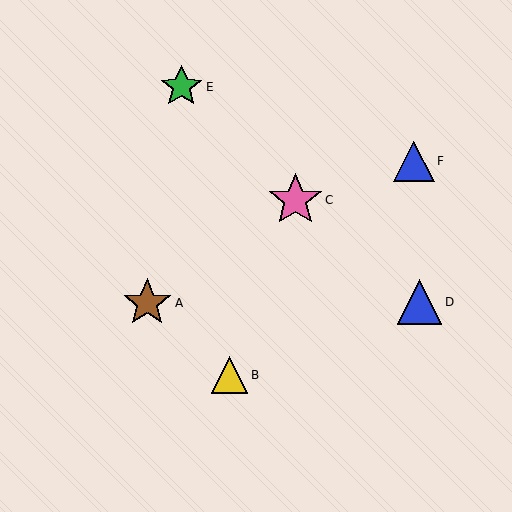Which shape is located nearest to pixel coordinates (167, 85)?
The green star (labeled E) at (181, 87) is nearest to that location.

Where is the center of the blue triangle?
The center of the blue triangle is at (419, 302).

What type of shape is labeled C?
Shape C is a pink star.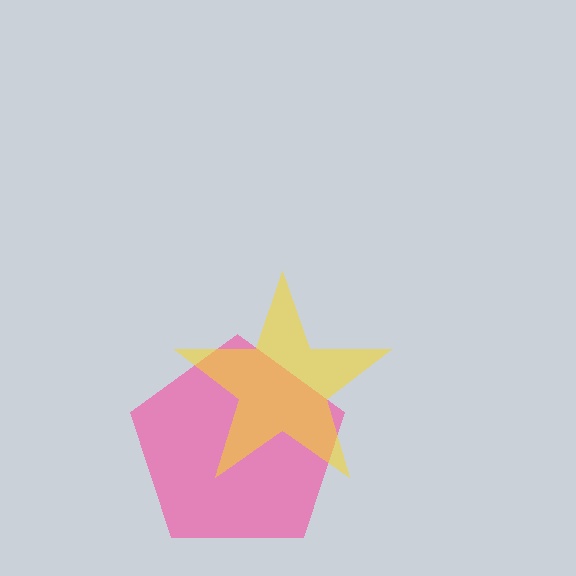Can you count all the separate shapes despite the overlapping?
Yes, there are 2 separate shapes.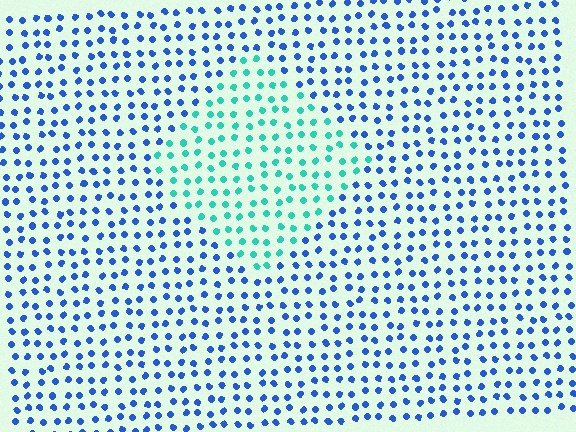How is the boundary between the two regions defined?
The boundary is defined purely by a slight shift in hue (about 54 degrees). Spacing, size, and orientation are identical on both sides.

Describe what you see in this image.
The image is filled with small blue elements in a uniform arrangement. A diamond-shaped region is visible where the elements are tinted to a slightly different hue, forming a subtle color boundary.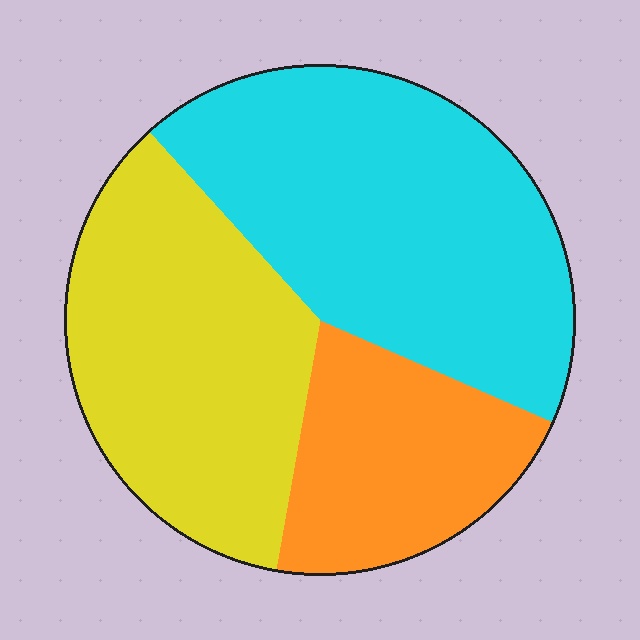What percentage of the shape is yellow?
Yellow covers roughly 35% of the shape.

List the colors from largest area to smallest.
From largest to smallest: cyan, yellow, orange.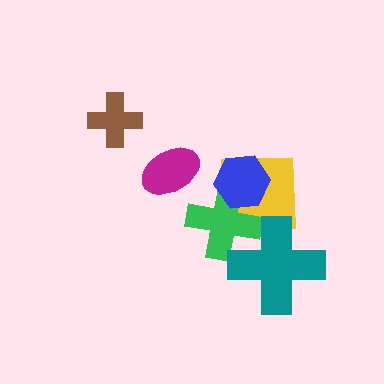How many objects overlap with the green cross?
3 objects overlap with the green cross.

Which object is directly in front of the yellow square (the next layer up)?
The green cross is directly in front of the yellow square.